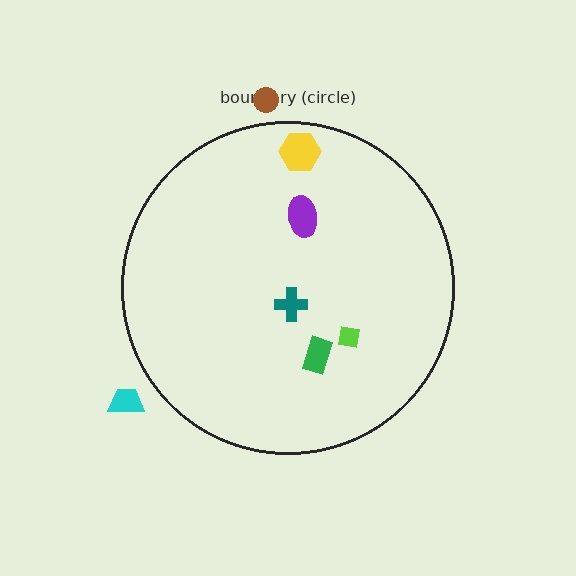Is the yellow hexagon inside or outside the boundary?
Inside.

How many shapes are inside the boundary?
5 inside, 2 outside.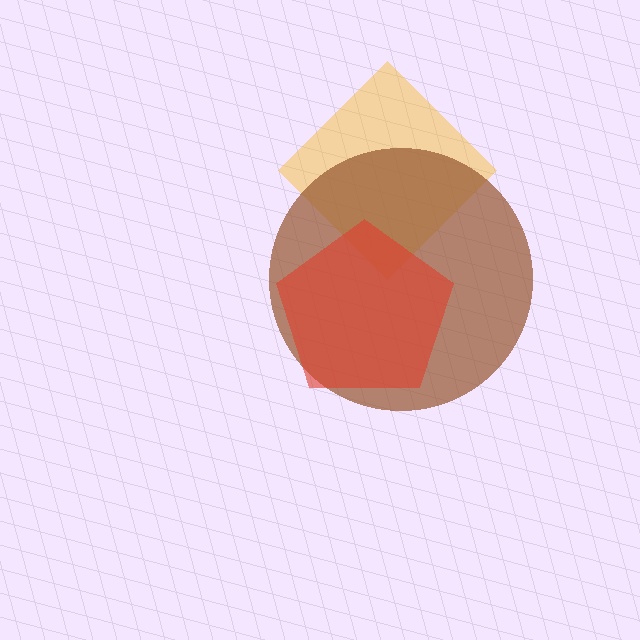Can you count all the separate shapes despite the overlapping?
Yes, there are 3 separate shapes.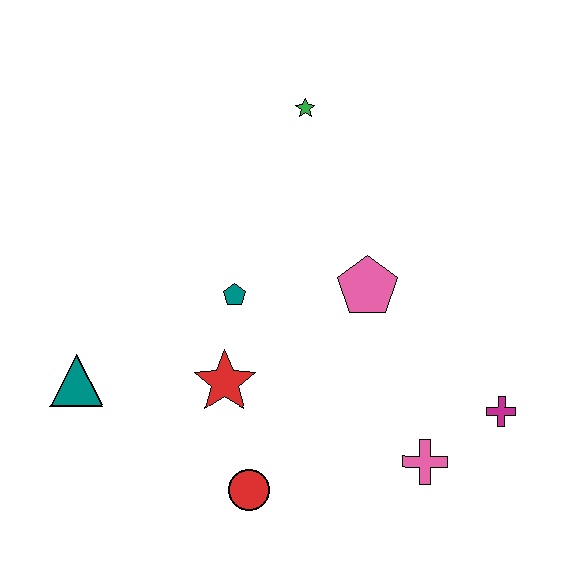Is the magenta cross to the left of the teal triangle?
No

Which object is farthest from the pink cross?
The green star is farthest from the pink cross.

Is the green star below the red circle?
No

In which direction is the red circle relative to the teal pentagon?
The red circle is below the teal pentagon.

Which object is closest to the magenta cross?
The pink cross is closest to the magenta cross.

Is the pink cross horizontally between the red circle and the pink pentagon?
No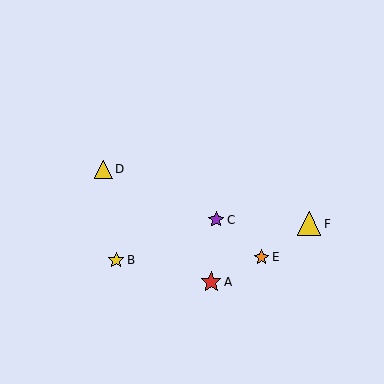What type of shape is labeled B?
Shape B is a yellow star.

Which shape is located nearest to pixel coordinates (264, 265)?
The orange star (labeled E) at (262, 257) is nearest to that location.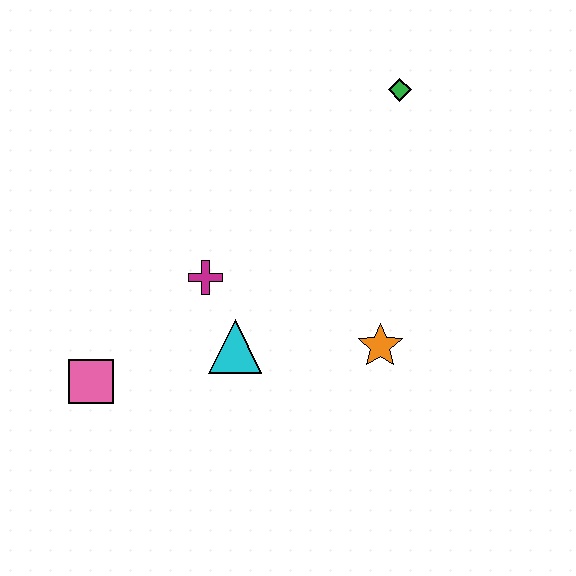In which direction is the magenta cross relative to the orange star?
The magenta cross is to the left of the orange star.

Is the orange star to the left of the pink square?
No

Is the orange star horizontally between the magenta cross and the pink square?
No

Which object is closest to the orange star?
The cyan triangle is closest to the orange star.